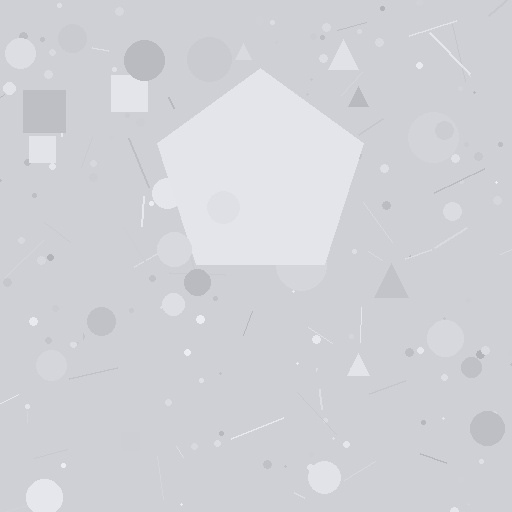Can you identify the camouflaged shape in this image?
The camouflaged shape is a pentagon.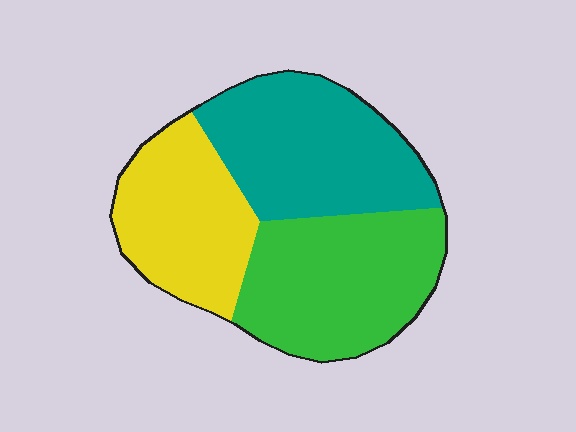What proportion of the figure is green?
Green covers 36% of the figure.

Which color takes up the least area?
Yellow, at roughly 30%.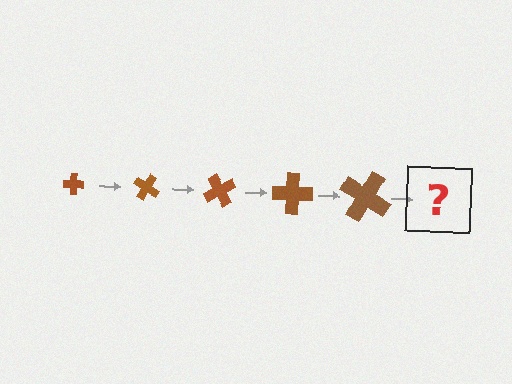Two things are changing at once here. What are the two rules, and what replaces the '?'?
The two rules are that the cross grows larger each step and it rotates 30 degrees each step. The '?' should be a cross, larger than the previous one and rotated 150 degrees from the start.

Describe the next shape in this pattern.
It should be a cross, larger than the previous one and rotated 150 degrees from the start.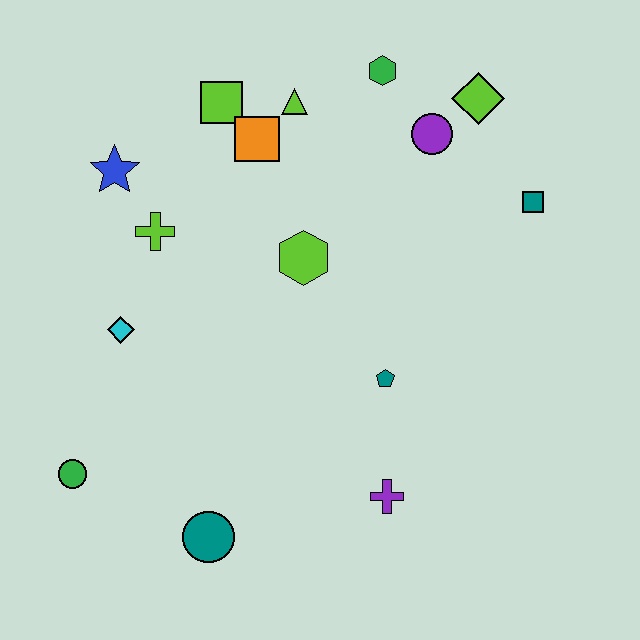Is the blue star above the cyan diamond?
Yes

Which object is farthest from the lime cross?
The teal square is farthest from the lime cross.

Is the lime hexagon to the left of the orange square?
No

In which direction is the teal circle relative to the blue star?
The teal circle is below the blue star.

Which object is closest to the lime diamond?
The purple circle is closest to the lime diamond.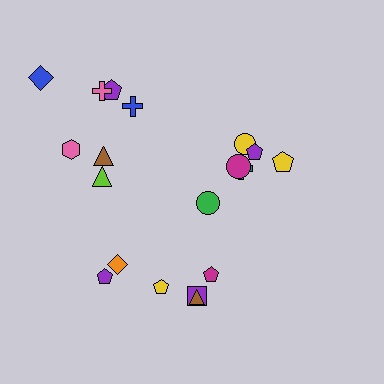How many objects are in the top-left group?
There are 7 objects.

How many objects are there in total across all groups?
There are 19 objects.